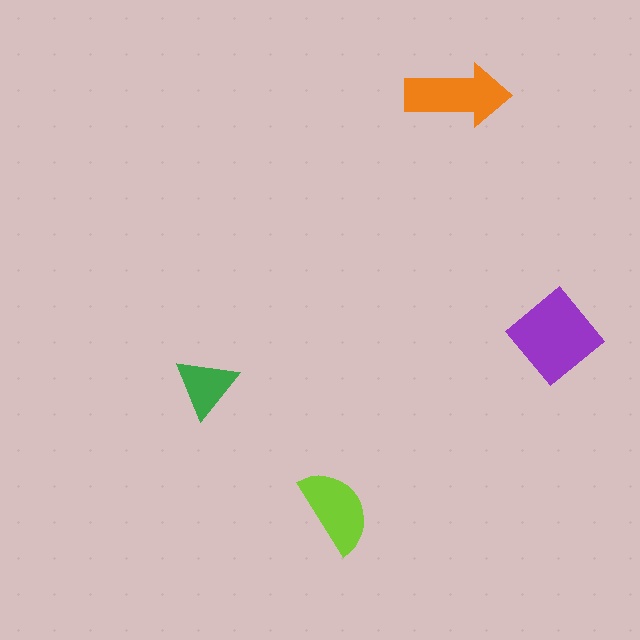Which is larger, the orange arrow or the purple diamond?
The purple diamond.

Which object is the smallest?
The green triangle.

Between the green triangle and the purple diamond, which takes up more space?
The purple diamond.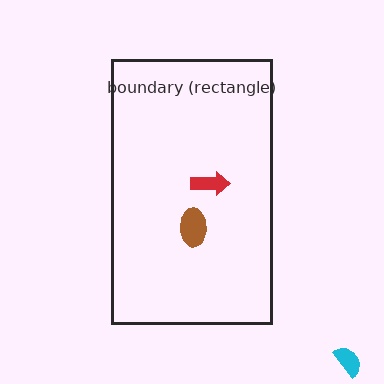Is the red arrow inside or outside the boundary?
Inside.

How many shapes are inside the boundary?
2 inside, 1 outside.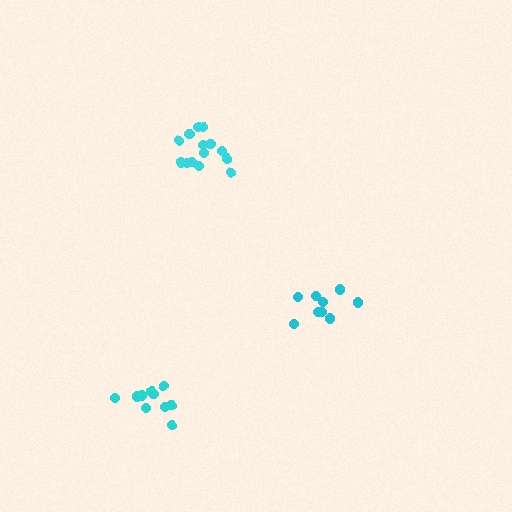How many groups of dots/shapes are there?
There are 3 groups.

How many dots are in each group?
Group 1: 9 dots, Group 2: 10 dots, Group 3: 14 dots (33 total).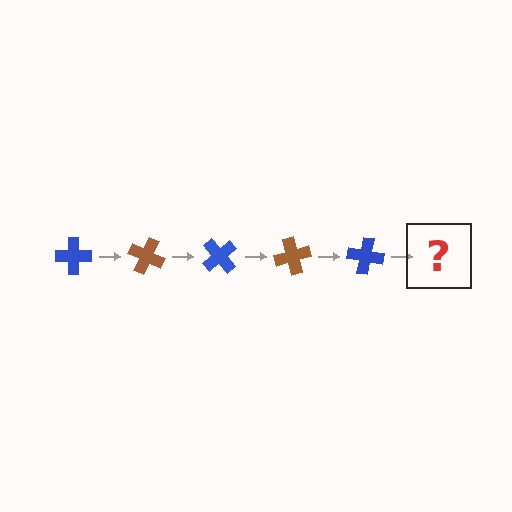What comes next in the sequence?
The next element should be a brown cross, rotated 125 degrees from the start.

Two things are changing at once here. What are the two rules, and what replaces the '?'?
The two rules are that it rotates 25 degrees each step and the color cycles through blue and brown. The '?' should be a brown cross, rotated 125 degrees from the start.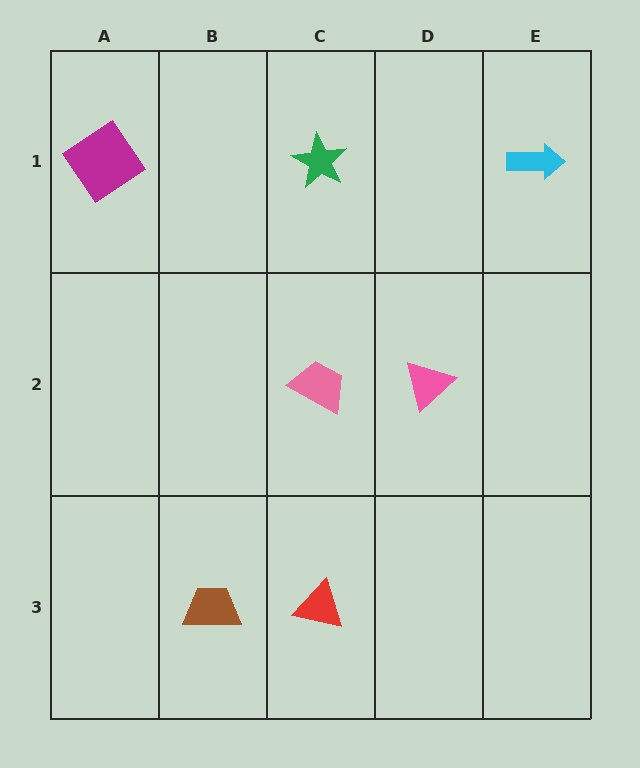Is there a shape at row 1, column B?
No, that cell is empty.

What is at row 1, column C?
A green star.